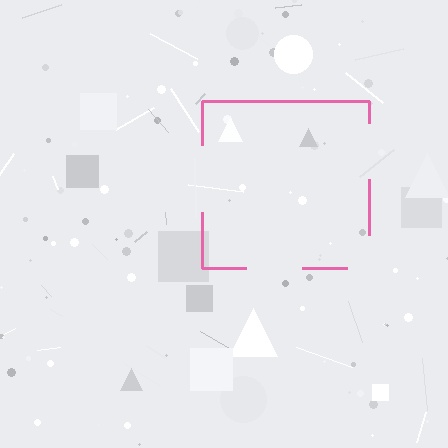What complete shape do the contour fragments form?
The contour fragments form a square.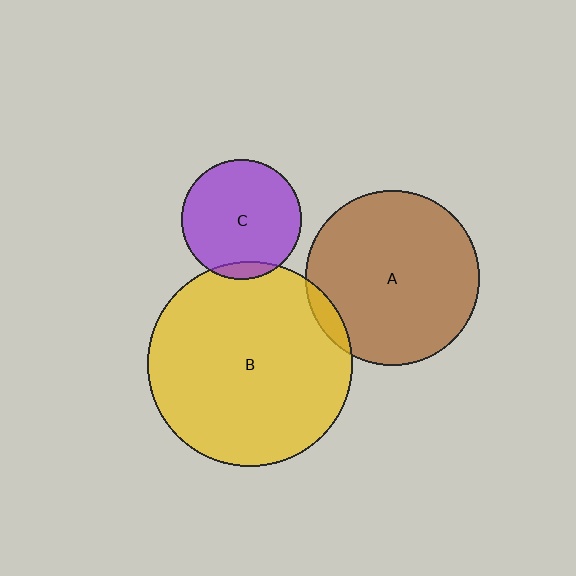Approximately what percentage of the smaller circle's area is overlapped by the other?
Approximately 5%.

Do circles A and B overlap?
Yes.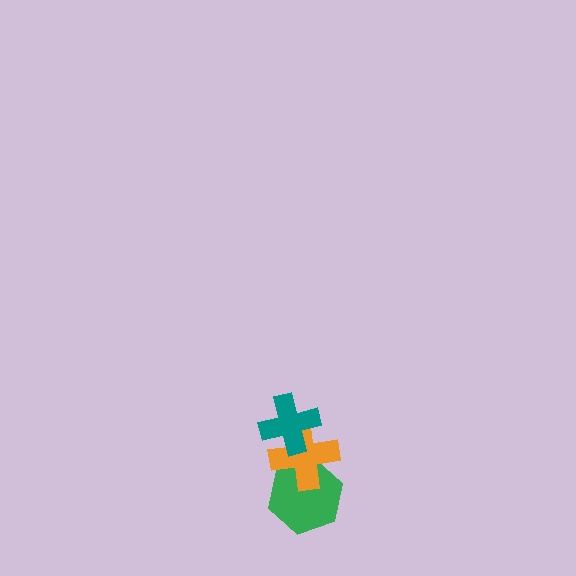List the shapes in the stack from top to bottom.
From top to bottom: the teal cross, the orange cross, the green hexagon.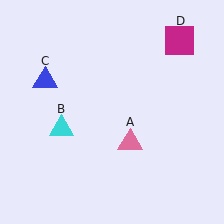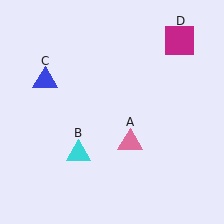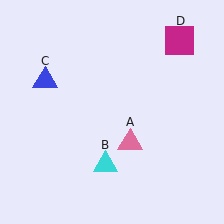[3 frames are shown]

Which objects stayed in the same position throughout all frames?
Pink triangle (object A) and blue triangle (object C) and magenta square (object D) remained stationary.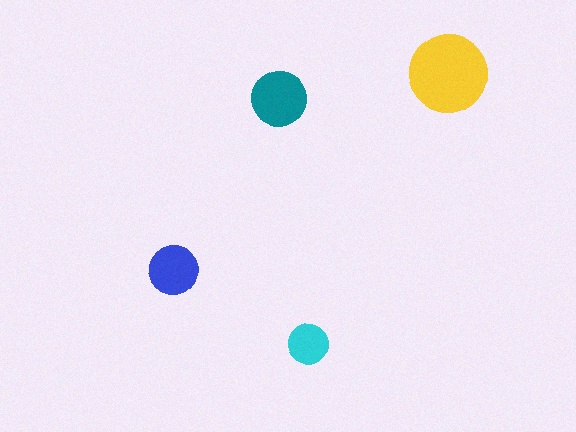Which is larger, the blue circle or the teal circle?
The teal one.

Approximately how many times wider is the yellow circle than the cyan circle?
About 2 times wider.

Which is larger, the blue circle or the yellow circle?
The yellow one.